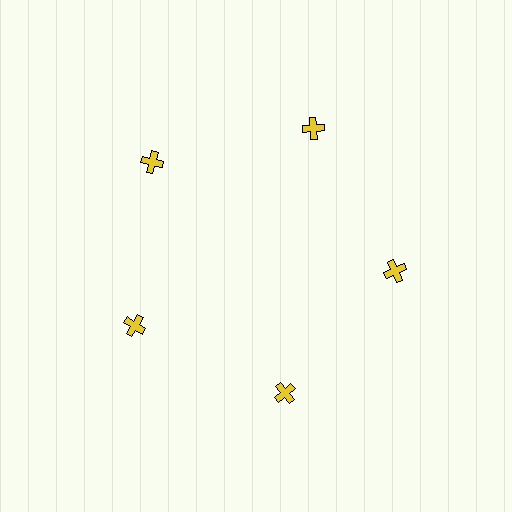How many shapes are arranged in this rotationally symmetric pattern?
There are 5 shapes, arranged in 5 groups of 1.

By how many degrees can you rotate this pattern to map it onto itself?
The pattern maps onto itself every 72 degrees of rotation.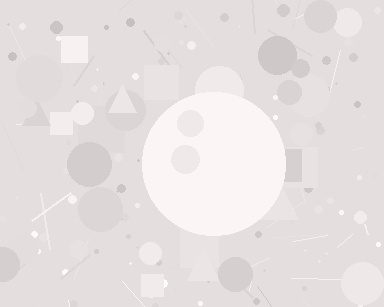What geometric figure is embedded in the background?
A circle is embedded in the background.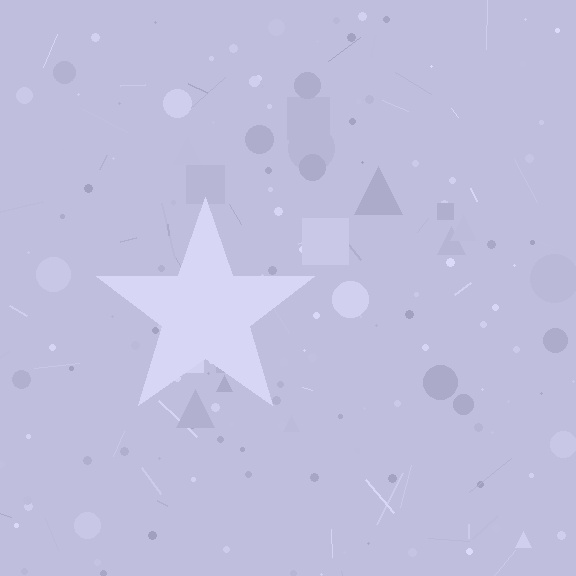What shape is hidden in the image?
A star is hidden in the image.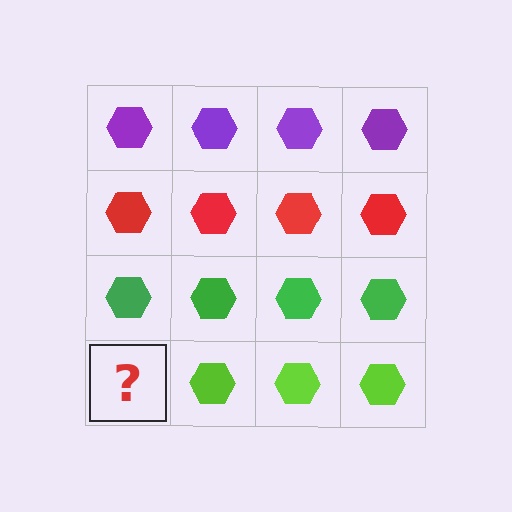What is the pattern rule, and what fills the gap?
The rule is that each row has a consistent color. The gap should be filled with a lime hexagon.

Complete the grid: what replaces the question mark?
The question mark should be replaced with a lime hexagon.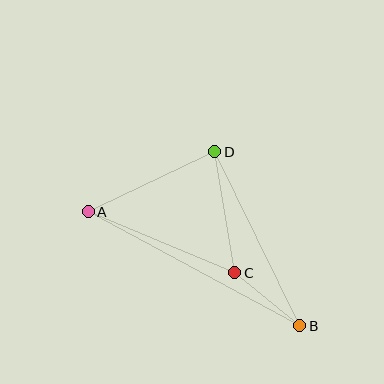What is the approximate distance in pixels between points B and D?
The distance between B and D is approximately 194 pixels.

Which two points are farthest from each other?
Points A and B are farthest from each other.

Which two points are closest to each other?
Points B and C are closest to each other.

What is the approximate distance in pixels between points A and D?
The distance between A and D is approximately 141 pixels.